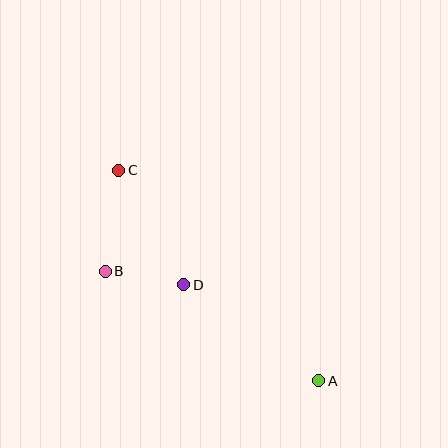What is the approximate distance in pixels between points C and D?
The distance between C and D is approximately 131 pixels.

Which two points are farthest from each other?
Points A and C are farthest from each other.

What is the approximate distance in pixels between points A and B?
The distance between A and B is approximately 240 pixels.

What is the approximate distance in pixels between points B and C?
The distance between B and C is approximately 102 pixels.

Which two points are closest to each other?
Points B and D are closest to each other.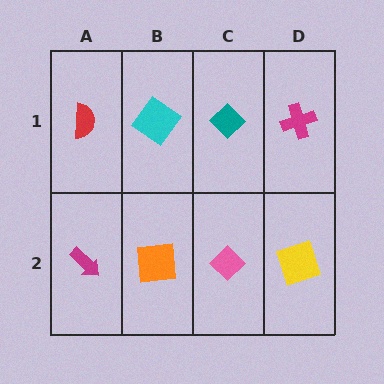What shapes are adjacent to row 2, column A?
A red semicircle (row 1, column A), an orange square (row 2, column B).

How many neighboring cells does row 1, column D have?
2.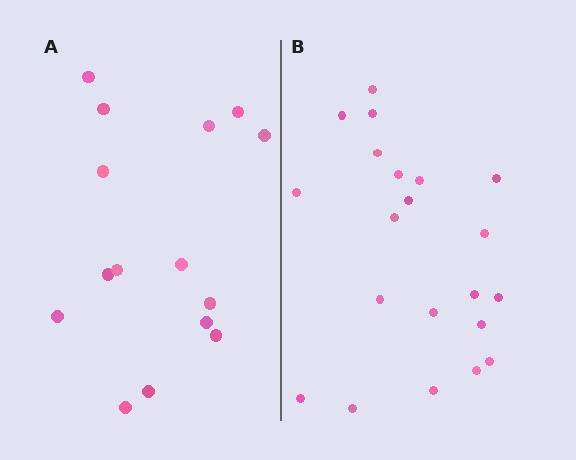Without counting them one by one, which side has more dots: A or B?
Region B (the right region) has more dots.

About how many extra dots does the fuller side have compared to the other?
Region B has about 6 more dots than region A.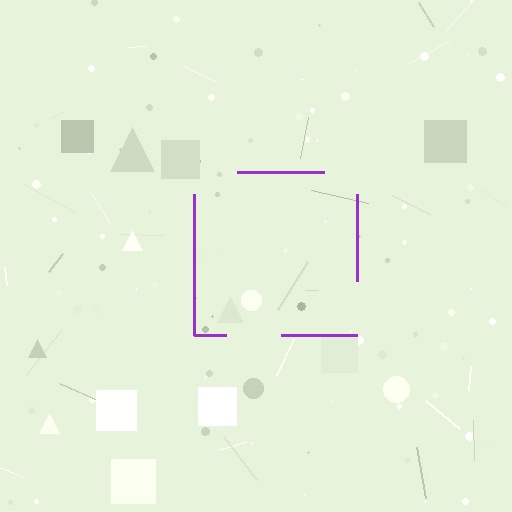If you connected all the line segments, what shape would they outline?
They would outline a square.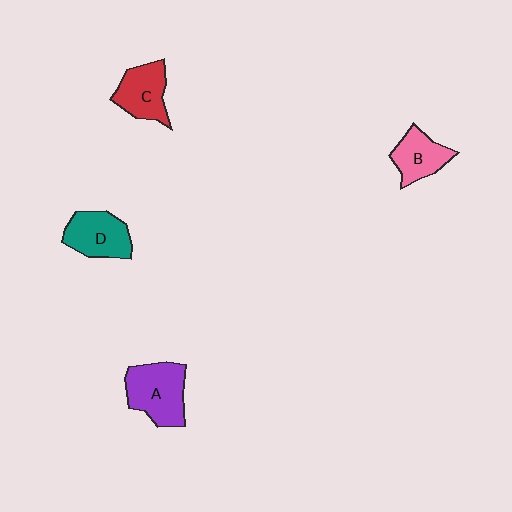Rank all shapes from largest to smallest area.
From largest to smallest: A (purple), D (teal), C (red), B (pink).